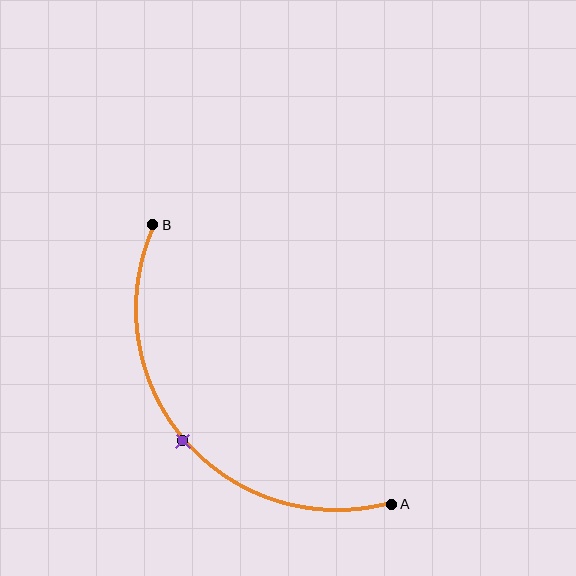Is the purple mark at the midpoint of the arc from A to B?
Yes. The purple mark lies on the arc at equal arc-length from both A and B — it is the arc midpoint.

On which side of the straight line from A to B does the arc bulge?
The arc bulges below and to the left of the straight line connecting A and B.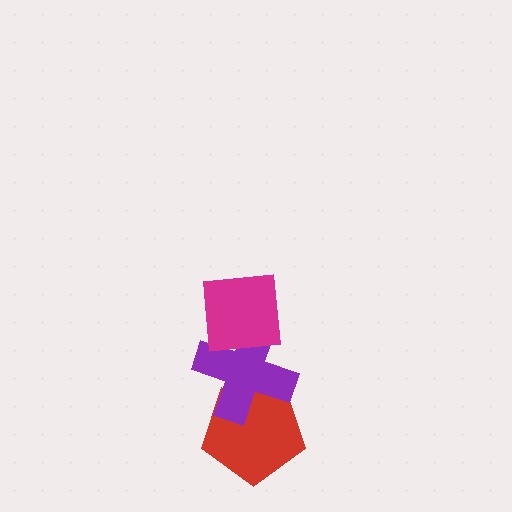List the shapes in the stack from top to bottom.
From top to bottom: the magenta square, the purple cross, the red pentagon.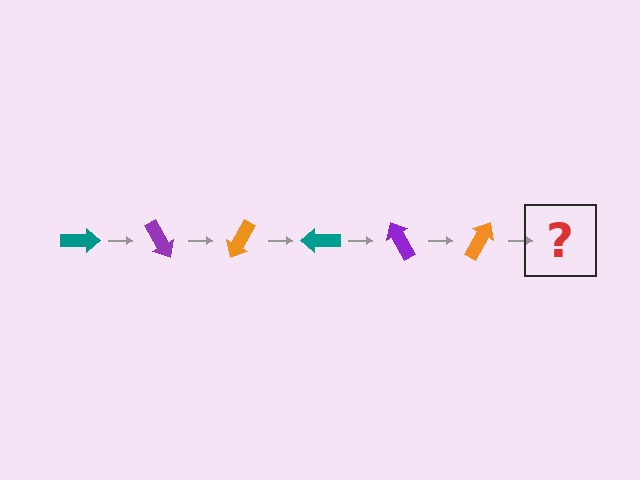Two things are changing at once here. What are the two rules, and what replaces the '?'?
The two rules are that it rotates 60 degrees each step and the color cycles through teal, purple, and orange. The '?' should be a teal arrow, rotated 360 degrees from the start.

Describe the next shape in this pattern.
It should be a teal arrow, rotated 360 degrees from the start.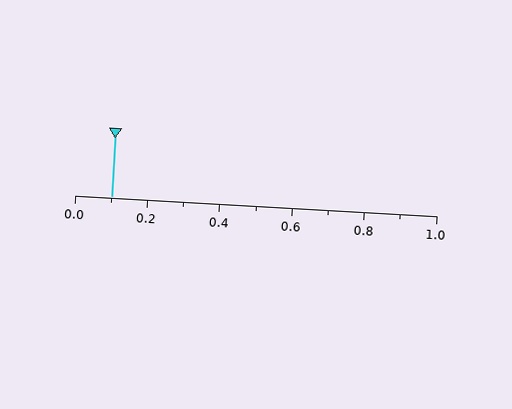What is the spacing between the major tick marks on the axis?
The major ticks are spaced 0.2 apart.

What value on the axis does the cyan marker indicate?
The marker indicates approximately 0.1.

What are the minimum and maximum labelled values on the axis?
The axis runs from 0.0 to 1.0.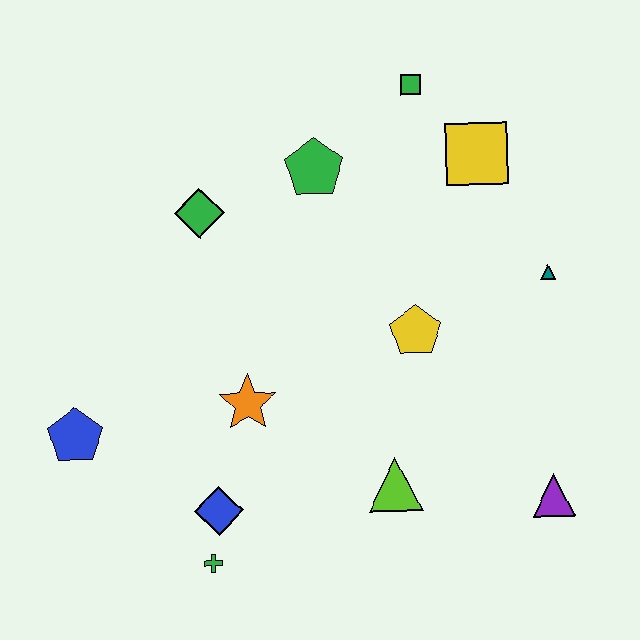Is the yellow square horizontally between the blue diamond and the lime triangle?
No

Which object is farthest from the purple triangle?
The blue pentagon is farthest from the purple triangle.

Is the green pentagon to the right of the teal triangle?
No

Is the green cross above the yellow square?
No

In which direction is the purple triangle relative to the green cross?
The purple triangle is to the right of the green cross.